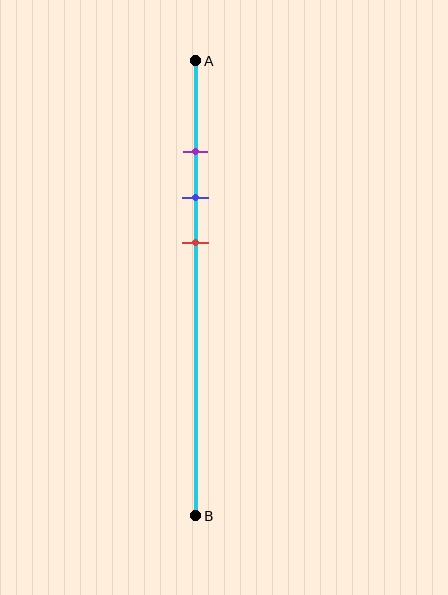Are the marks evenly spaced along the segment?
Yes, the marks are approximately evenly spaced.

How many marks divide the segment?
There are 3 marks dividing the segment.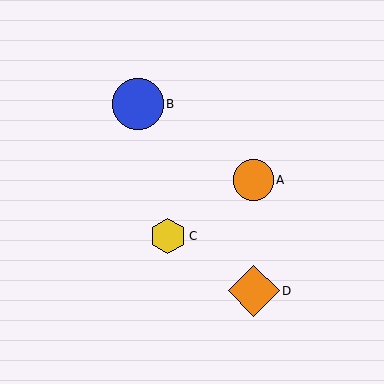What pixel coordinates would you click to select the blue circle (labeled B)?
Click at (138, 104) to select the blue circle B.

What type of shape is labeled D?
Shape D is an orange diamond.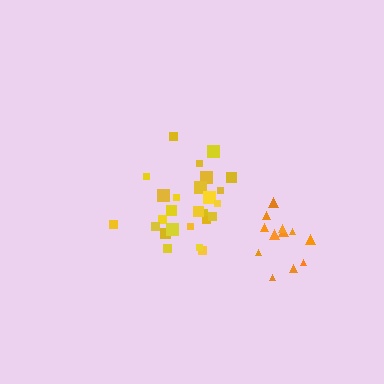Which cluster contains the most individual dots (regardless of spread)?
Yellow (26).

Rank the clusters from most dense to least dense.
yellow, orange.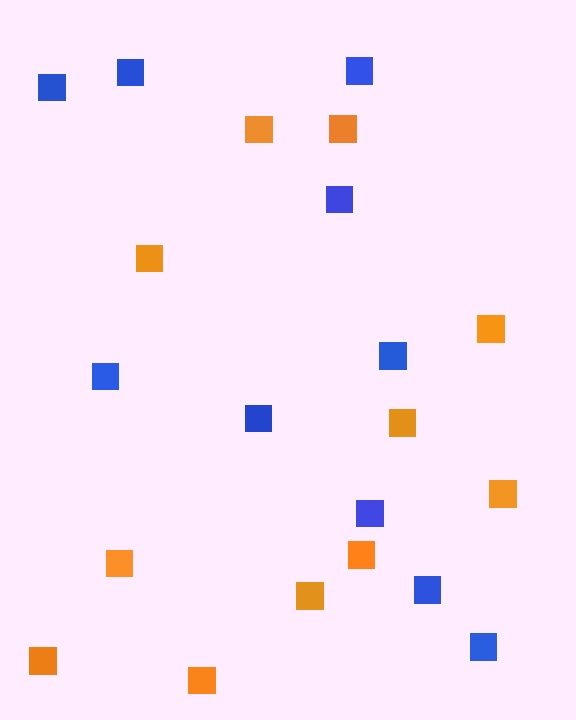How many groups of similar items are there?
There are 2 groups: one group of orange squares (11) and one group of blue squares (10).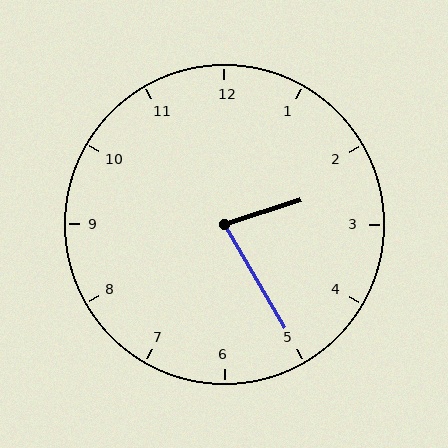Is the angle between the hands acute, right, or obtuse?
It is acute.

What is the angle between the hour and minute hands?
Approximately 78 degrees.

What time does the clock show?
2:25.